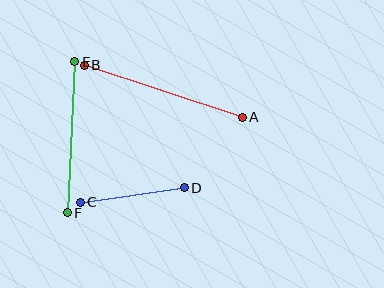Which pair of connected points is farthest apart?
Points A and B are farthest apart.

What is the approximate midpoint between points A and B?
The midpoint is at approximately (163, 91) pixels.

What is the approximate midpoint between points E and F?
The midpoint is at approximately (71, 137) pixels.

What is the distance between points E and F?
The distance is approximately 151 pixels.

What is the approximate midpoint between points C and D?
The midpoint is at approximately (132, 195) pixels.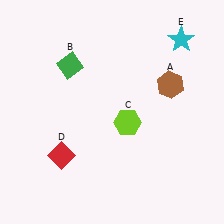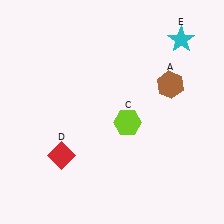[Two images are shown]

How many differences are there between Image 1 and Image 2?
There is 1 difference between the two images.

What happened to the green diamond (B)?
The green diamond (B) was removed in Image 2. It was in the top-left area of Image 1.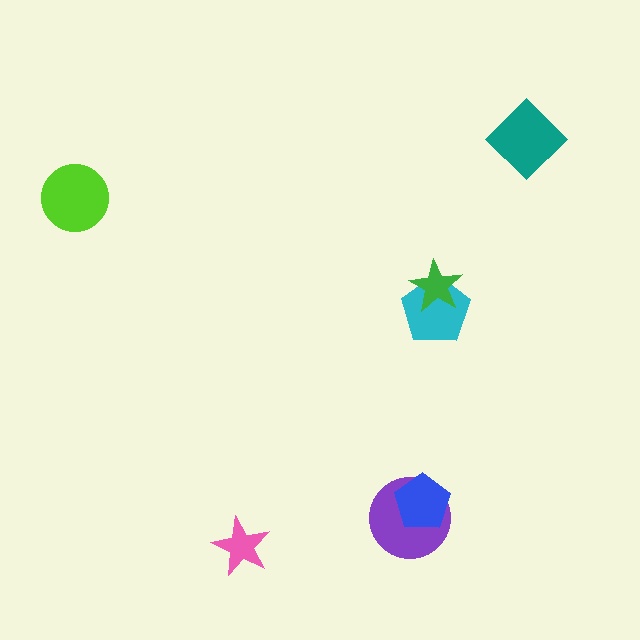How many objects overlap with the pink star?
0 objects overlap with the pink star.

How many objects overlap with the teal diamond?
0 objects overlap with the teal diamond.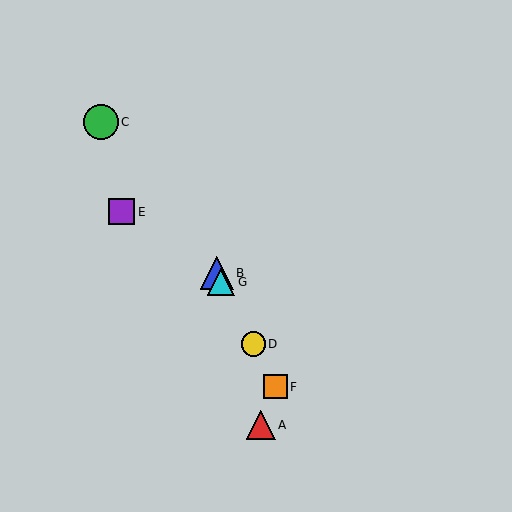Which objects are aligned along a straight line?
Objects B, D, F, G are aligned along a straight line.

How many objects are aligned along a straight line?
4 objects (B, D, F, G) are aligned along a straight line.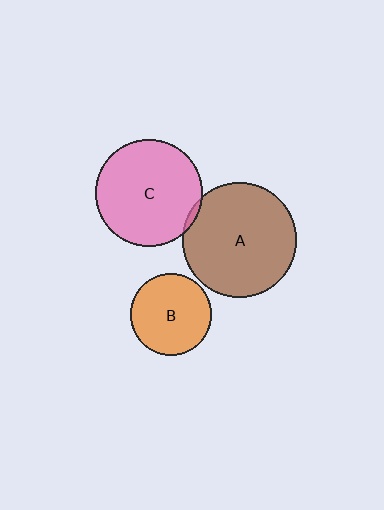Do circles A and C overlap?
Yes.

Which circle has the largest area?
Circle A (brown).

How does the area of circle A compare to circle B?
Approximately 2.0 times.